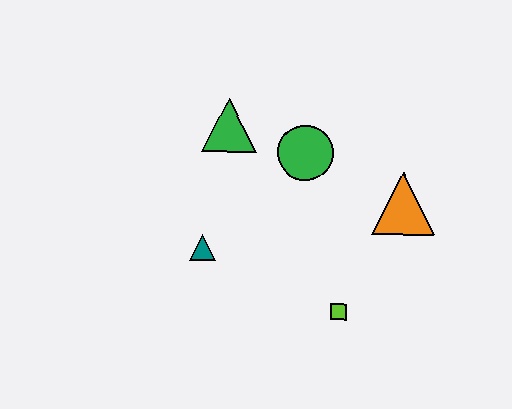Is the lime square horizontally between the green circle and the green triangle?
No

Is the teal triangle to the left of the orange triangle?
Yes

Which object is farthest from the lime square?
The green triangle is farthest from the lime square.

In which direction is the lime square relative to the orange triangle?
The lime square is below the orange triangle.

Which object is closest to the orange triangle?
The green circle is closest to the orange triangle.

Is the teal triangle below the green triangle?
Yes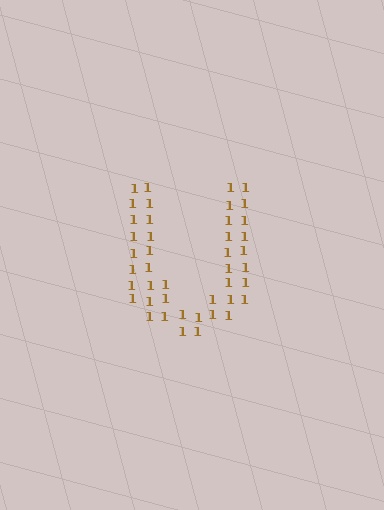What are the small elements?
The small elements are digit 1's.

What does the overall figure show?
The overall figure shows the letter U.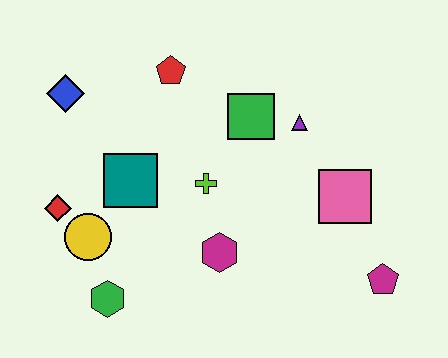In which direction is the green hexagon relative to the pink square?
The green hexagon is to the left of the pink square.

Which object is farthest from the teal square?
The magenta pentagon is farthest from the teal square.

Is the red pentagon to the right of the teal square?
Yes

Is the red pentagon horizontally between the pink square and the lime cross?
No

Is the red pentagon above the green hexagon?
Yes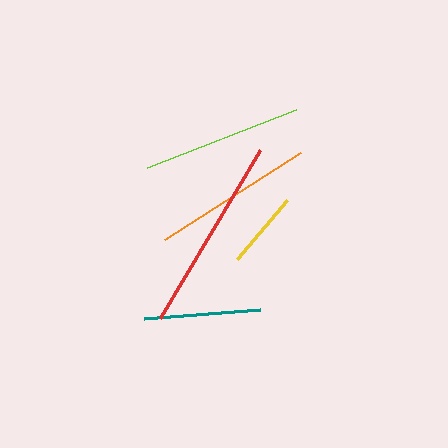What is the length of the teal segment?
The teal segment is approximately 116 pixels long.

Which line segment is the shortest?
The yellow line is the shortest at approximately 76 pixels.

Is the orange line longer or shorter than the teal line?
The orange line is longer than the teal line.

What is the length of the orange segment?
The orange segment is approximately 162 pixels long.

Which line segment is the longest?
The red line is the longest at approximately 195 pixels.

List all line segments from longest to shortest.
From longest to shortest: red, orange, lime, teal, yellow.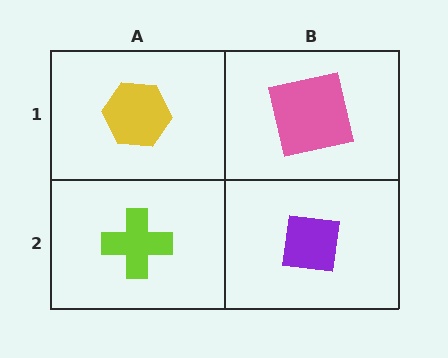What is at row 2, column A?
A lime cross.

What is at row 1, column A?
A yellow hexagon.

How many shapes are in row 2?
2 shapes.